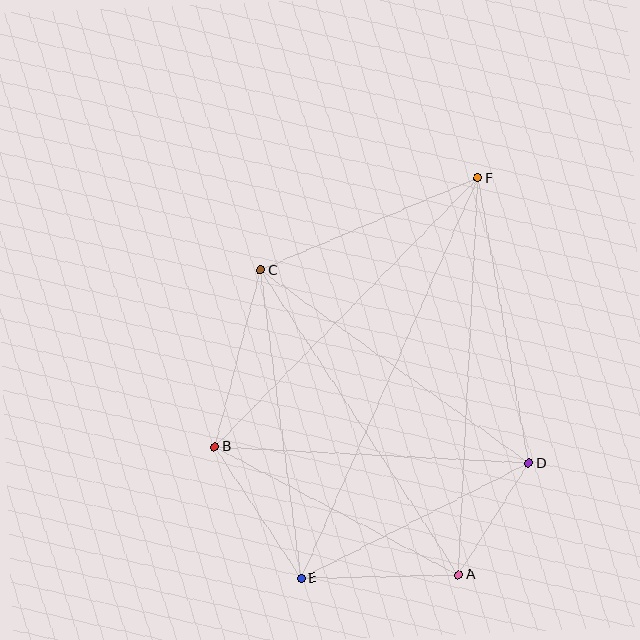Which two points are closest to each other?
Points A and D are closest to each other.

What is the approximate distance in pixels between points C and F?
The distance between C and F is approximately 236 pixels.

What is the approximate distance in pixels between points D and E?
The distance between D and E is approximately 255 pixels.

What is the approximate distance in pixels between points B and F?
The distance between B and F is approximately 376 pixels.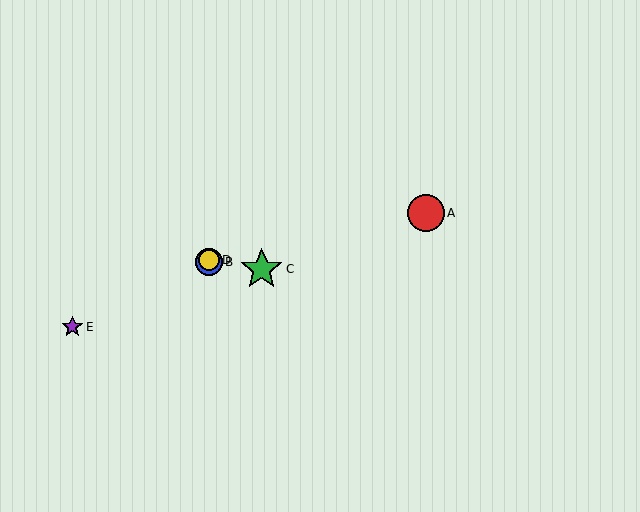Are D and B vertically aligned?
Yes, both are at x≈209.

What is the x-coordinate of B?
Object B is at x≈209.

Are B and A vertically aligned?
No, B is at x≈209 and A is at x≈426.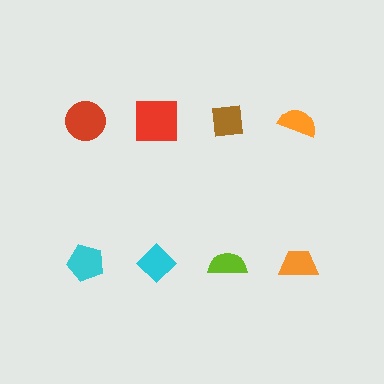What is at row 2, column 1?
A cyan pentagon.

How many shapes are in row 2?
4 shapes.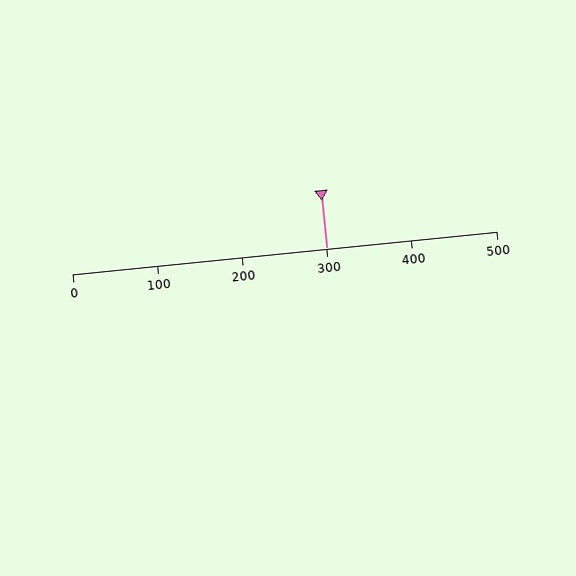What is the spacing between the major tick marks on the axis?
The major ticks are spaced 100 apart.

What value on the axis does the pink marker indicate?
The marker indicates approximately 300.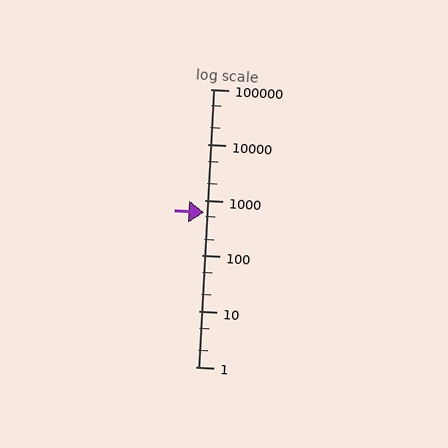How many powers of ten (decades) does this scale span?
The scale spans 5 decades, from 1 to 100000.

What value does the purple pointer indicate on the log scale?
The pointer indicates approximately 590.